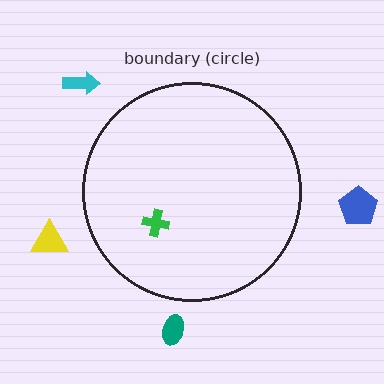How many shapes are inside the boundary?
1 inside, 4 outside.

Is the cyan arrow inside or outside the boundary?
Outside.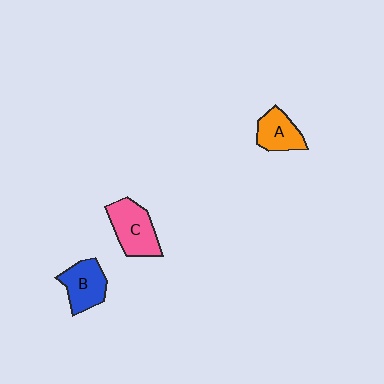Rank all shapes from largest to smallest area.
From largest to smallest: C (pink), B (blue), A (orange).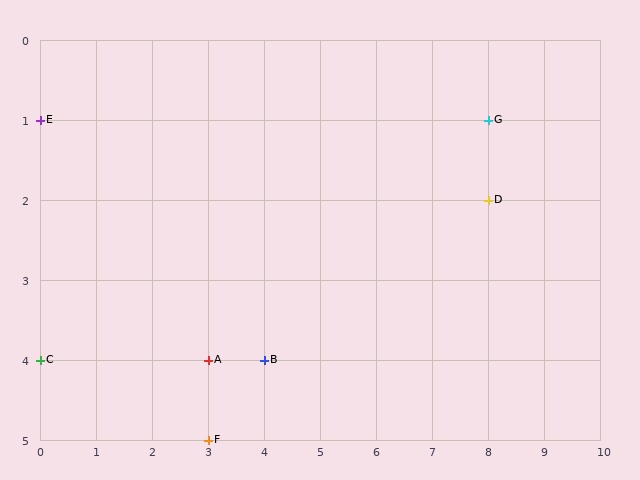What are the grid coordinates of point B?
Point B is at grid coordinates (4, 4).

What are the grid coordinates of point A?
Point A is at grid coordinates (3, 4).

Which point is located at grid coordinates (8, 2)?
Point D is at (8, 2).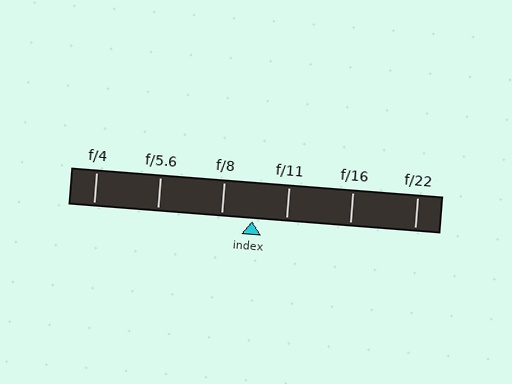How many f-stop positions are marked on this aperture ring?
There are 6 f-stop positions marked.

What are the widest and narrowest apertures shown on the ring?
The widest aperture shown is f/4 and the narrowest is f/22.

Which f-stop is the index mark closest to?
The index mark is closest to f/8.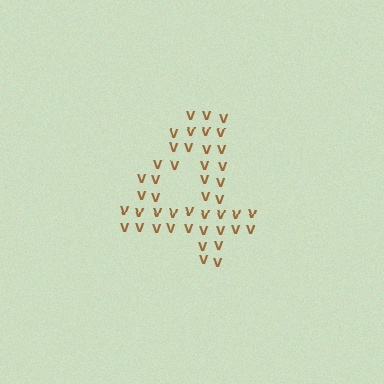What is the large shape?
The large shape is the digit 4.